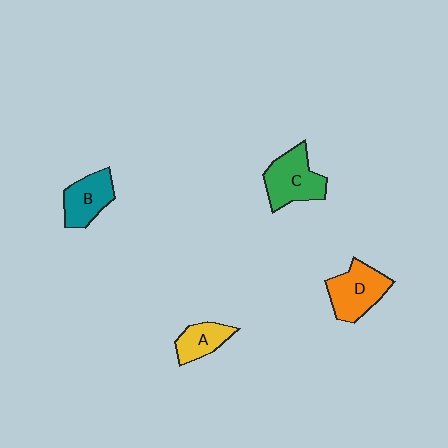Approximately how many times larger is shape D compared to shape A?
Approximately 1.5 times.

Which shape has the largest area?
Shape C (green).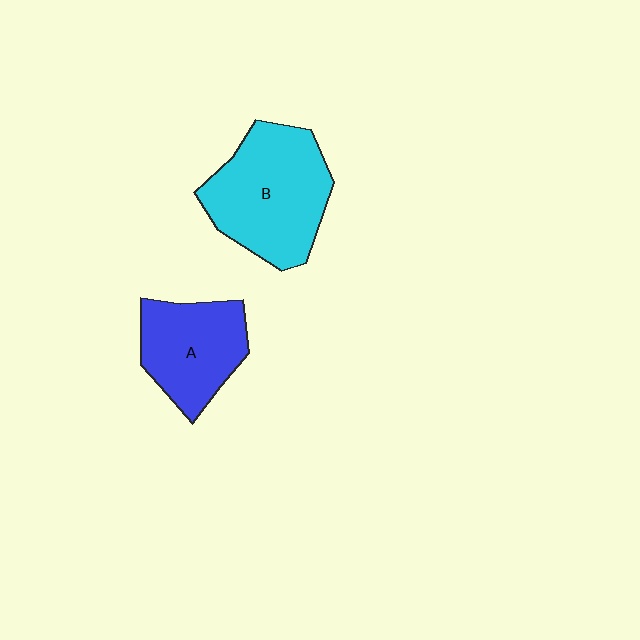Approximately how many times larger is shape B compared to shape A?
Approximately 1.4 times.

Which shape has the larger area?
Shape B (cyan).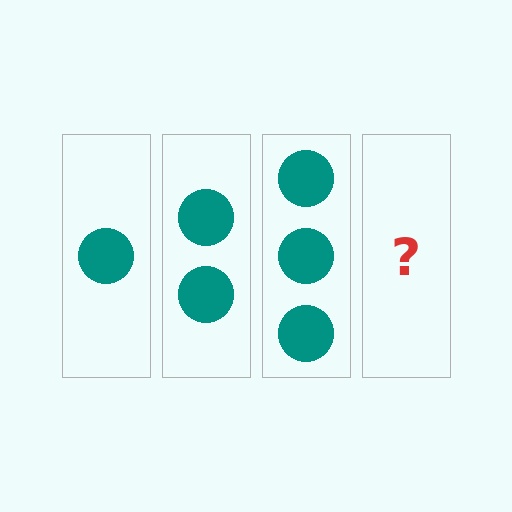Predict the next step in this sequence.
The next step is 4 circles.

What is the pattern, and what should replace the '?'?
The pattern is that each step adds one more circle. The '?' should be 4 circles.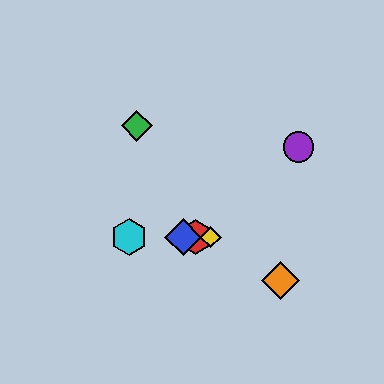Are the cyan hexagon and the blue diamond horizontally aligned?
Yes, both are at y≈237.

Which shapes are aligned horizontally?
The red hexagon, the blue diamond, the yellow diamond, the cyan hexagon are aligned horizontally.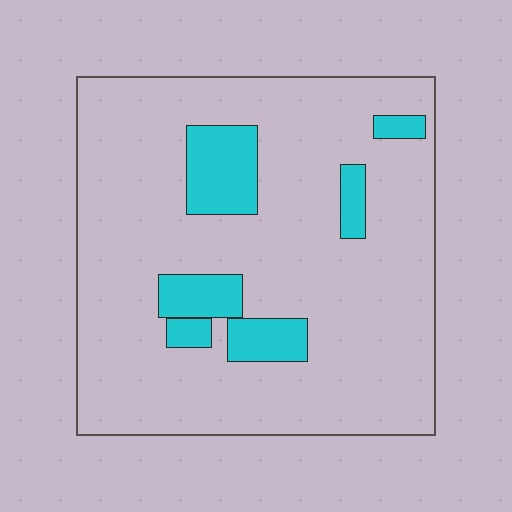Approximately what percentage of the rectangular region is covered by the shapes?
Approximately 15%.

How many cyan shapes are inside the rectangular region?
6.